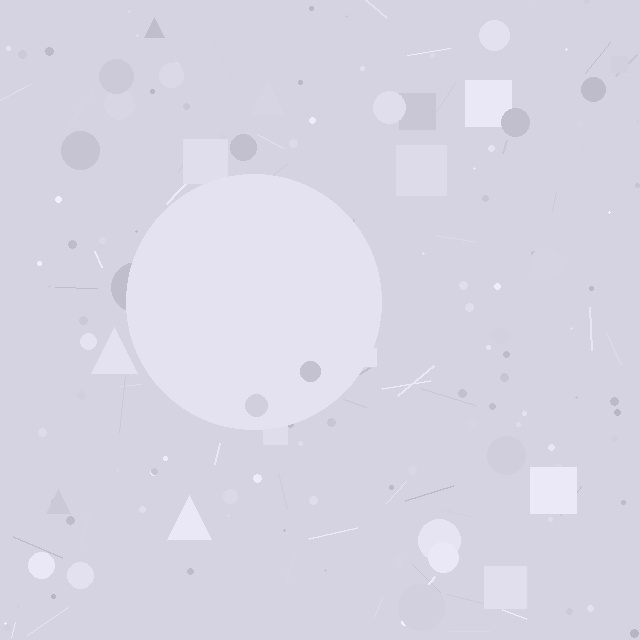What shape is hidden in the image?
A circle is hidden in the image.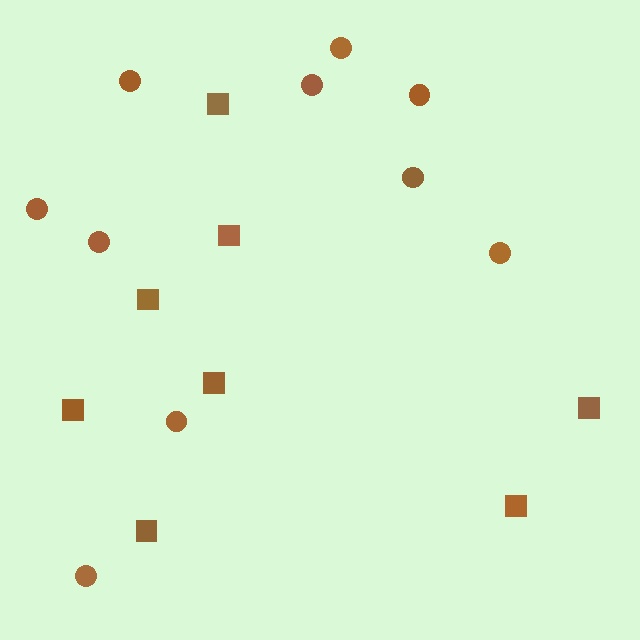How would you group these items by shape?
There are 2 groups: one group of circles (10) and one group of squares (8).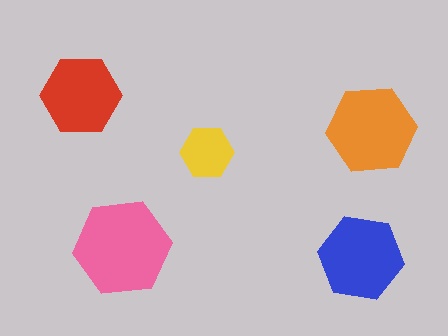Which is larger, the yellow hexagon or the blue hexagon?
The blue one.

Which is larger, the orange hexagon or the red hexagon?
The orange one.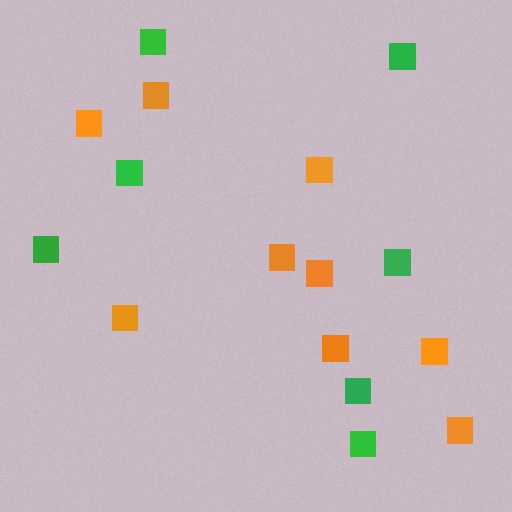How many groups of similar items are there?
There are 2 groups: one group of green squares (7) and one group of orange squares (9).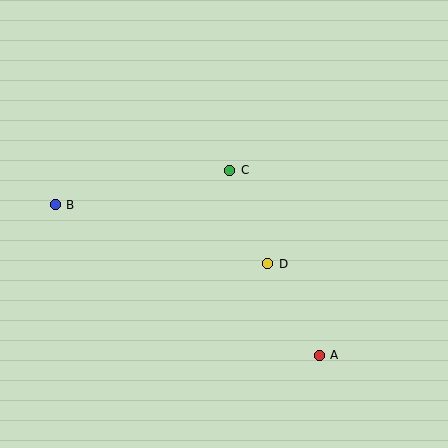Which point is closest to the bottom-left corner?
Point B is closest to the bottom-left corner.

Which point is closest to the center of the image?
Point C at (230, 170) is closest to the center.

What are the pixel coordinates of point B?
Point B is at (55, 205).